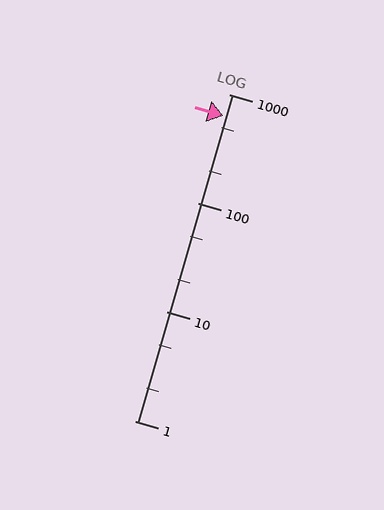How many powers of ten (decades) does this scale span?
The scale spans 3 decades, from 1 to 1000.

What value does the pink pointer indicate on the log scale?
The pointer indicates approximately 630.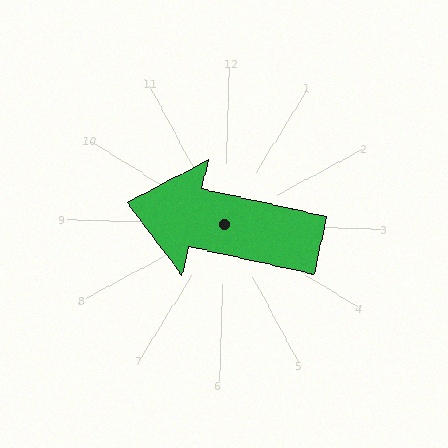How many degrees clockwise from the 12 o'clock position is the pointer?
Approximately 281 degrees.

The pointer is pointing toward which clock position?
Roughly 9 o'clock.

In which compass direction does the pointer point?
West.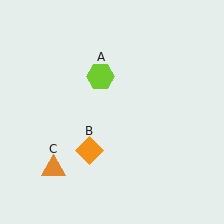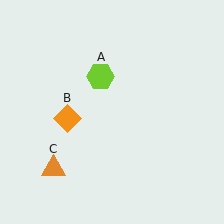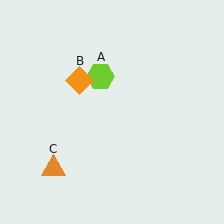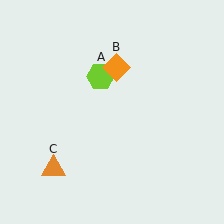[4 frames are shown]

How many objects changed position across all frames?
1 object changed position: orange diamond (object B).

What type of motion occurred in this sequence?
The orange diamond (object B) rotated clockwise around the center of the scene.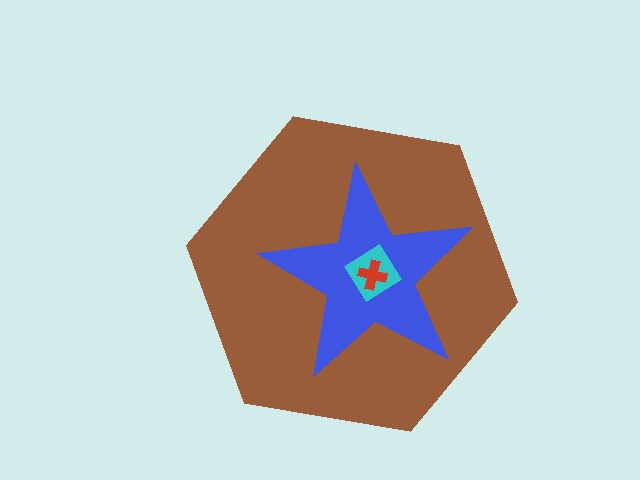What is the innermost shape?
The red cross.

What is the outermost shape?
The brown hexagon.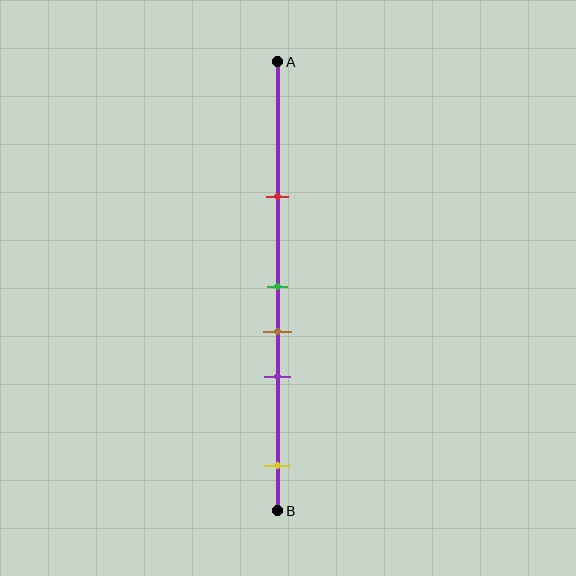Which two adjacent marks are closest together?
The green and brown marks are the closest adjacent pair.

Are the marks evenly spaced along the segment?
No, the marks are not evenly spaced.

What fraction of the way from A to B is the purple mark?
The purple mark is approximately 70% (0.7) of the way from A to B.